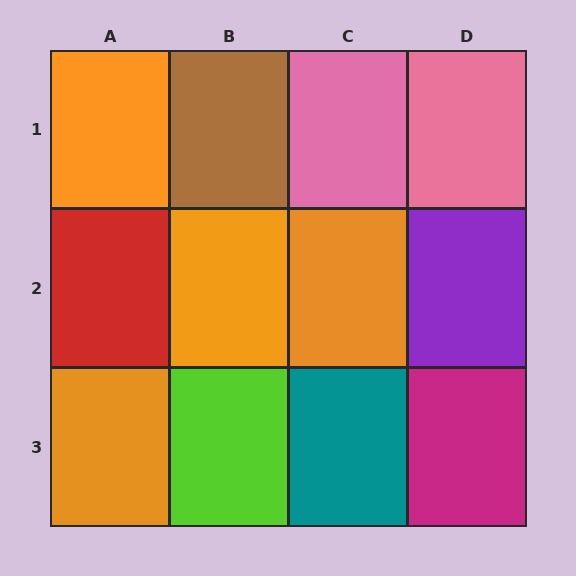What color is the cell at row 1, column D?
Pink.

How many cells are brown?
1 cell is brown.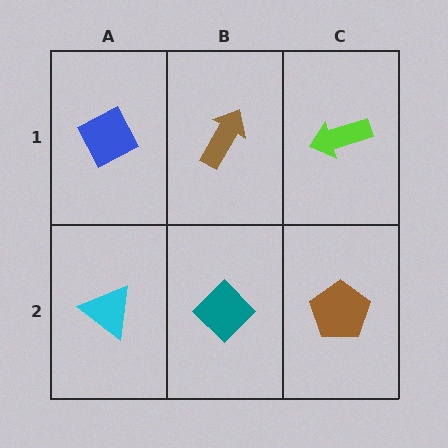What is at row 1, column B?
A brown arrow.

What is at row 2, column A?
A cyan triangle.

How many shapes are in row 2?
3 shapes.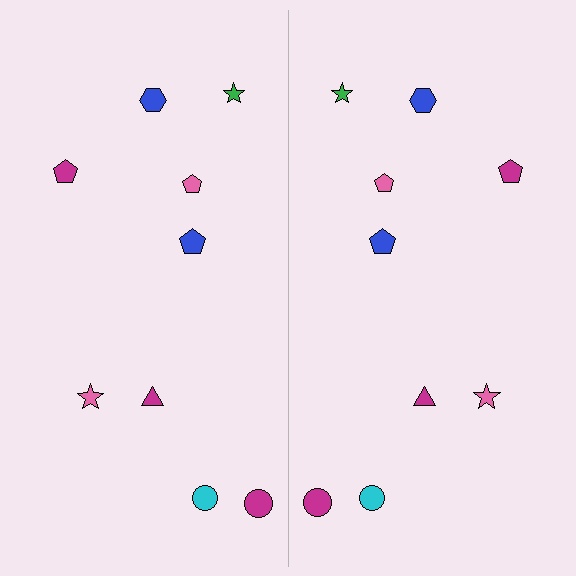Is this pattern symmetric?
Yes, this pattern has bilateral (reflection) symmetry.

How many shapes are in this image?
There are 18 shapes in this image.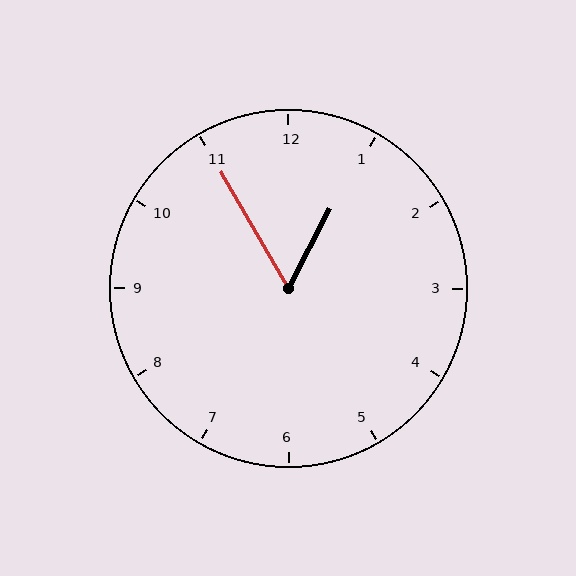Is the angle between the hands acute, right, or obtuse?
It is acute.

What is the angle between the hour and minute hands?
Approximately 58 degrees.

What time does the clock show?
12:55.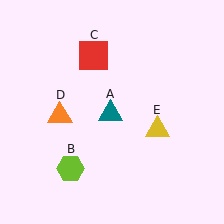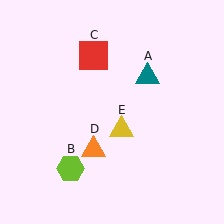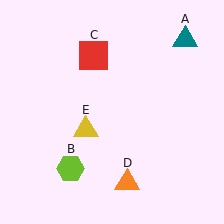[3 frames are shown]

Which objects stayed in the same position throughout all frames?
Lime hexagon (object B) and red square (object C) remained stationary.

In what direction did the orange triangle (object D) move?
The orange triangle (object D) moved down and to the right.